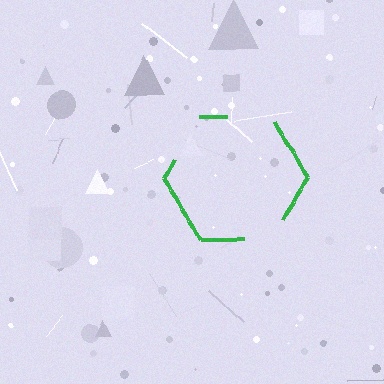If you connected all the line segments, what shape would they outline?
They would outline a hexagon.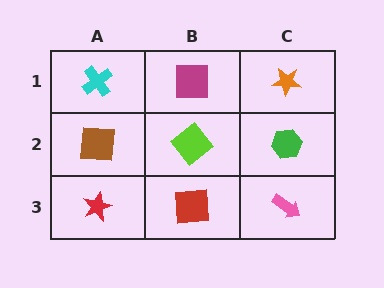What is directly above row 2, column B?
A magenta square.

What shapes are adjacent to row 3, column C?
A green hexagon (row 2, column C), a red square (row 3, column B).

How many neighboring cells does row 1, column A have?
2.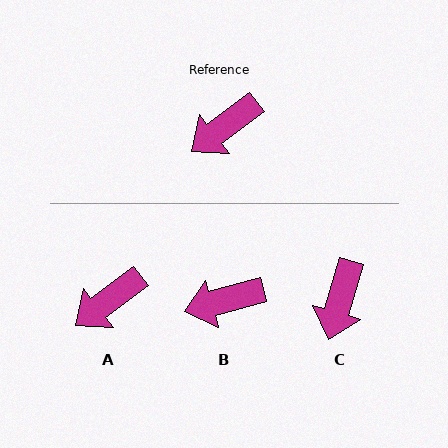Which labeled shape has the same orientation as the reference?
A.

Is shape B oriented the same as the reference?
No, it is off by about 22 degrees.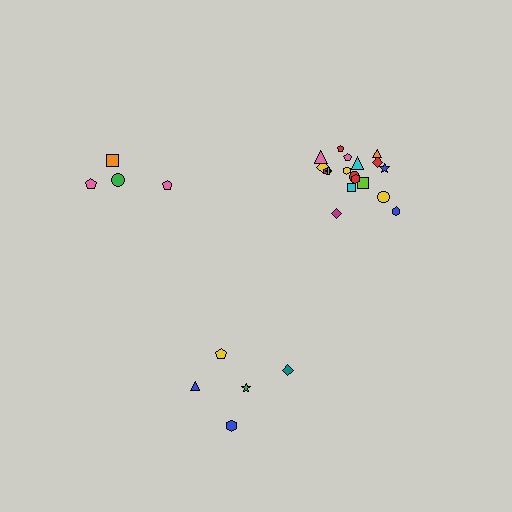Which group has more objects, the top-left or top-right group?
The top-right group.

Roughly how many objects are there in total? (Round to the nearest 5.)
Roughly 25 objects in total.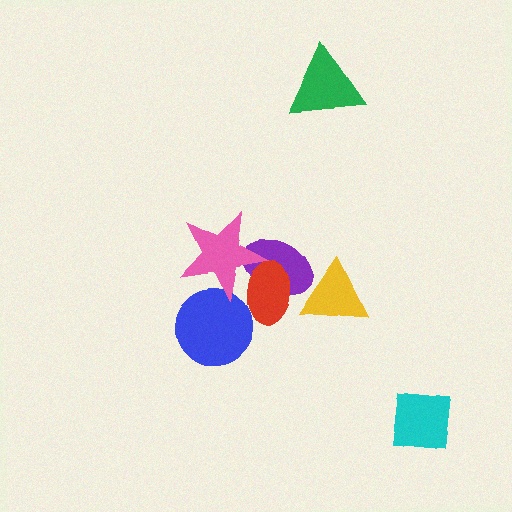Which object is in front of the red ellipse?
The pink star is in front of the red ellipse.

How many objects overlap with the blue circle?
1 object overlaps with the blue circle.